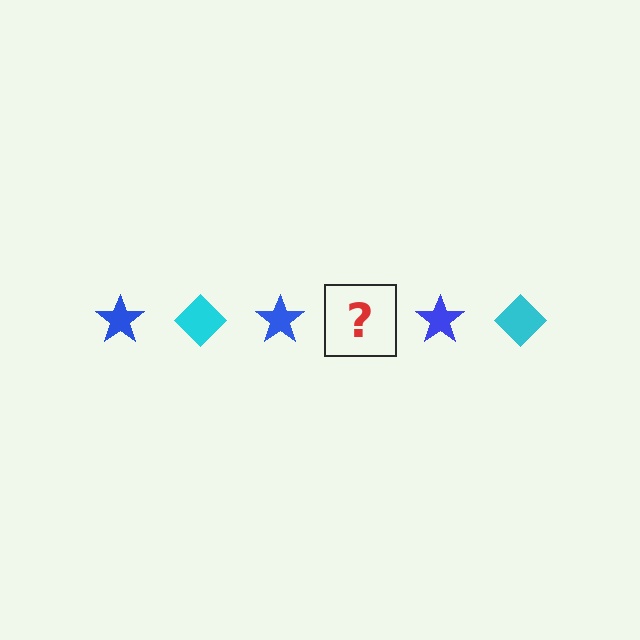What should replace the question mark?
The question mark should be replaced with a cyan diamond.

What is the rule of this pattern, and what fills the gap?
The rule is that the pattern alternates between blue star and cyan diamond. The gap should be filled with a cyan diamond.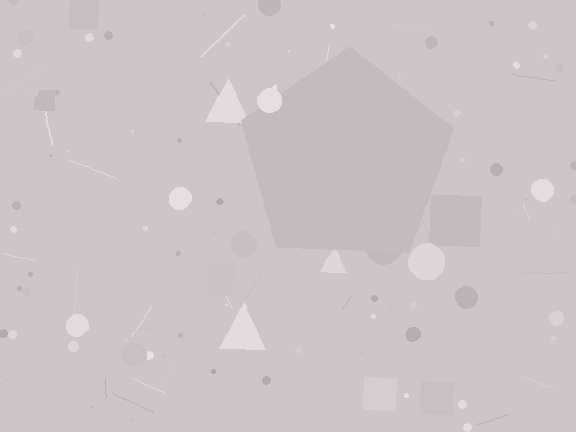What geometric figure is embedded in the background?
A pentagon is embedded in the background.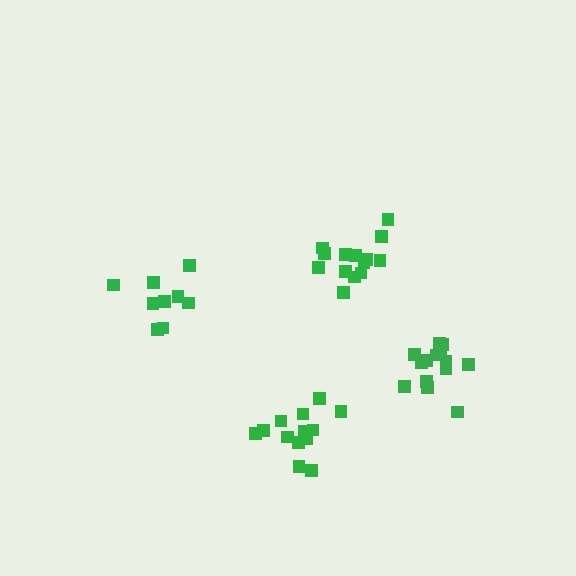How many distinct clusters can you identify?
There are 4 distinct clusters.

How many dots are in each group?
Group 1: 9 dots, Group 2: 14 dots, Group 3: 14 dots, Group 4: 14 dots (51 total).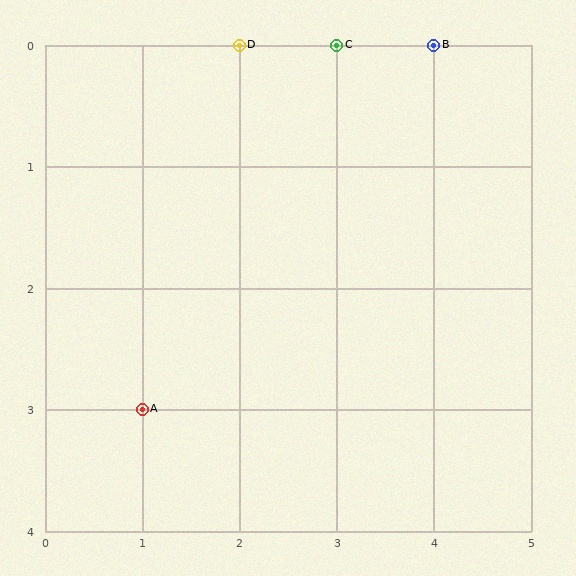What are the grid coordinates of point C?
Point C is at grid coordinates (3, 0).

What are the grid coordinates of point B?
Point B is at grid coordinates (4, 0).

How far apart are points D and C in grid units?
Points D and C are 1 column apart.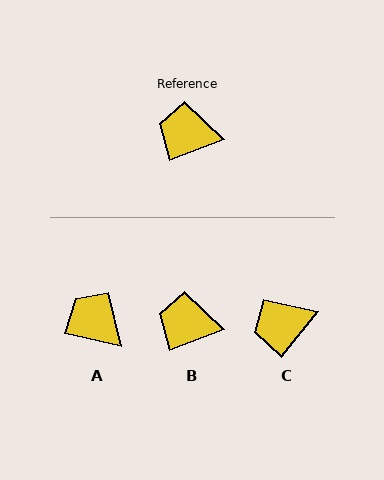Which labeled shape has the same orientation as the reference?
B.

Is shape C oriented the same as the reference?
No, it is off by about 31 degrees.